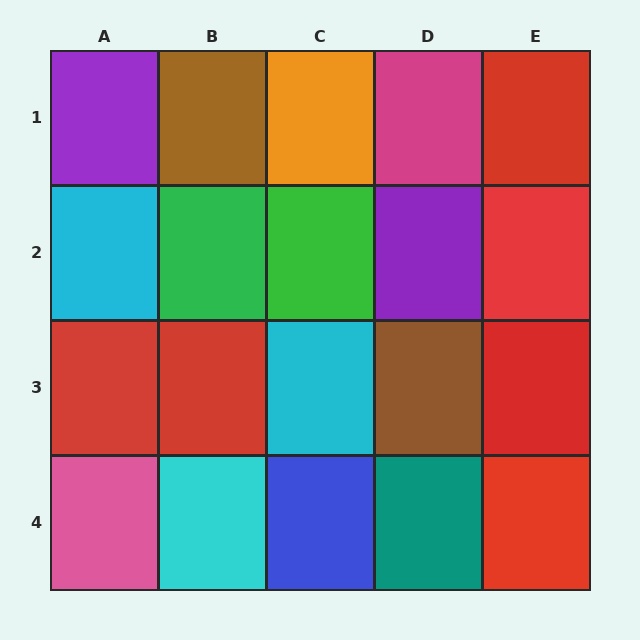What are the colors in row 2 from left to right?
Cyan, green, green, purple, red.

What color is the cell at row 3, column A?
Red.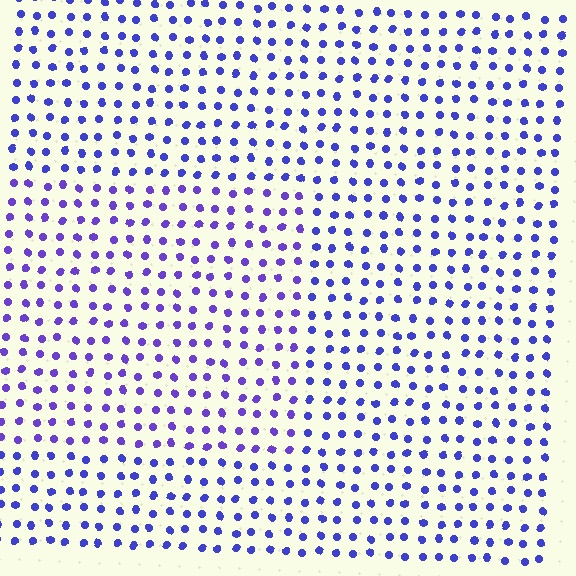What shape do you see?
I see a rectangle.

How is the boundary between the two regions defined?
The boundary is defined purely by a slight shift in hue (about 20 degrees). Spacing, size, and orientation are identical on both sides.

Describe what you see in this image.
The image is filled with small blue elements in a uniform arrangement. A rectangle-shaped region is visible where the elements are tinted to a slightly different hue, forming a subtle color boundary.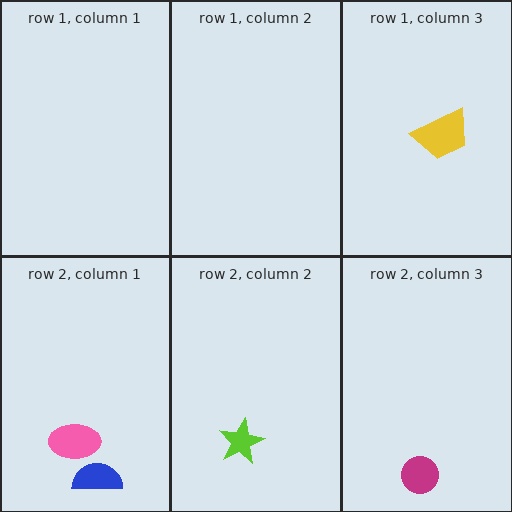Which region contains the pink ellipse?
The row 2, column 1 region.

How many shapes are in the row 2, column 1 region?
2.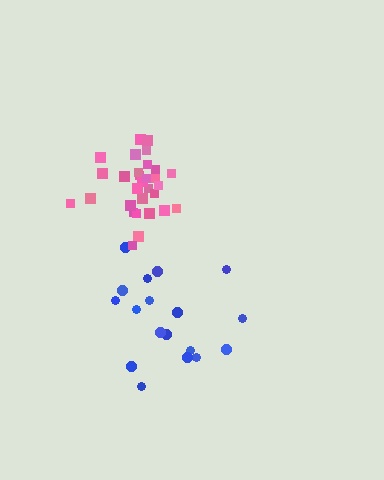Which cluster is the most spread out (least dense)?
Blue.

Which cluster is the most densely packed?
Pink.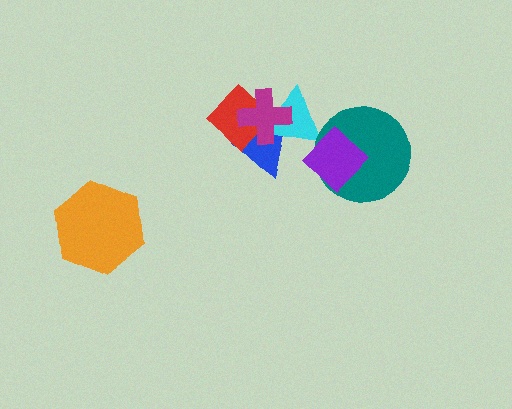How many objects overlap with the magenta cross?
3 objects overlap with the magenta cross.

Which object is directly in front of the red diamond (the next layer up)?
The cyan triangle is directly in front of the red diamond.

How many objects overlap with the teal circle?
1 object overlaps with the teal circle.